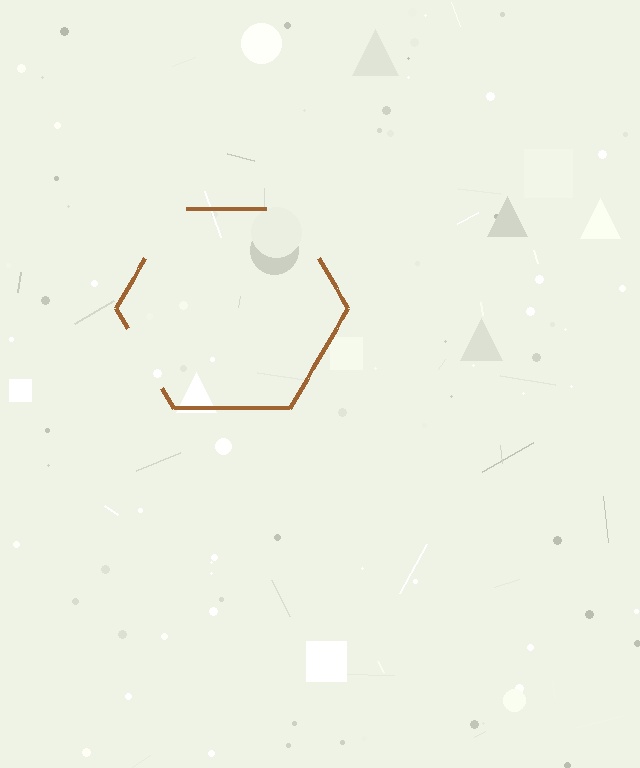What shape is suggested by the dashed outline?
The dashed outline suggests a hexagon.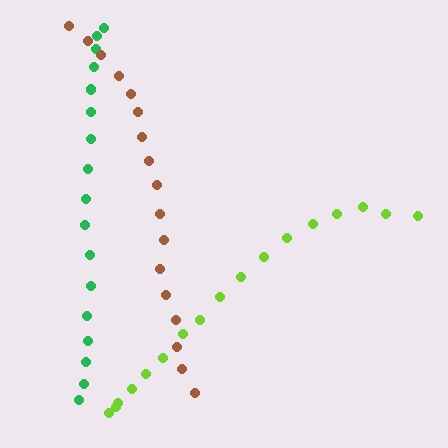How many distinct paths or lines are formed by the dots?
There are 3 distinct paths.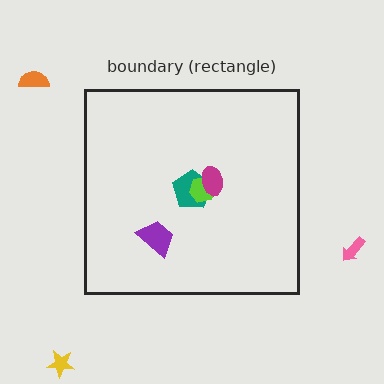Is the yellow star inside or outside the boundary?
Outside.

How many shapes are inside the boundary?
4 inside, 3 outside.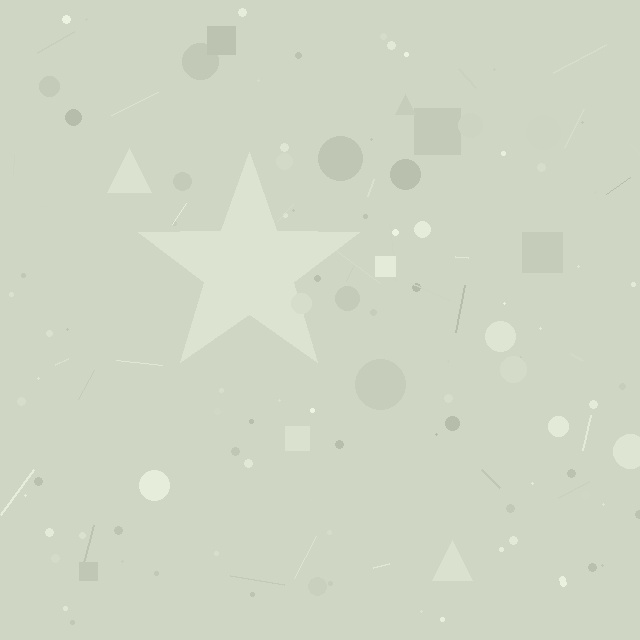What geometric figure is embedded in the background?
A star is embedded in the background.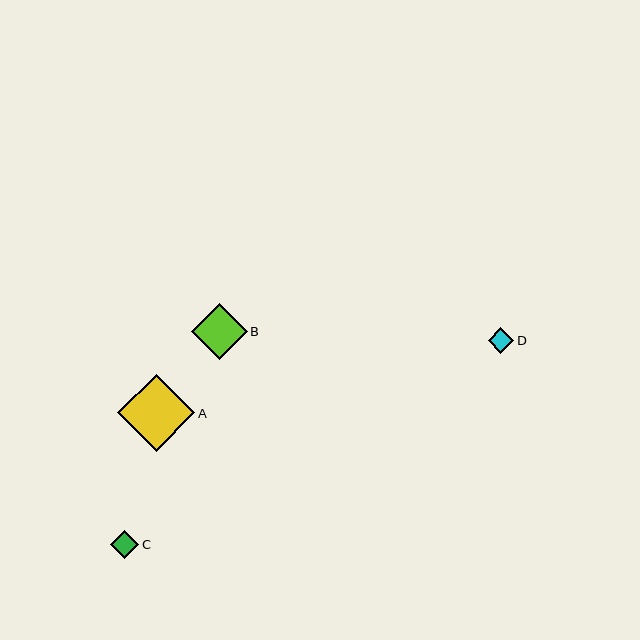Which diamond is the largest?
Diamond A is the largest with a size of approximately 77 pixels.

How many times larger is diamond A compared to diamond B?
Diamond A is approximately 1.4 times the size of diamond B.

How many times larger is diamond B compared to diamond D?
Diamond B is approximately 2.2 times the size of diamond D.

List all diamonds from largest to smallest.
From largest to smallest: A, B, C, D.